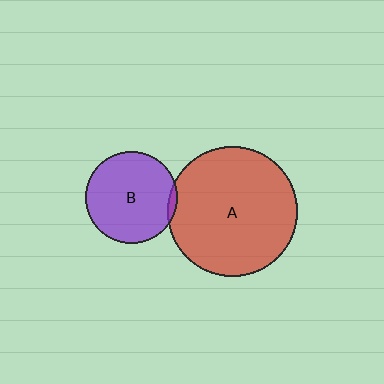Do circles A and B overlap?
Yes.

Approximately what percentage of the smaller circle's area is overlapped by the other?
Approximately 5%.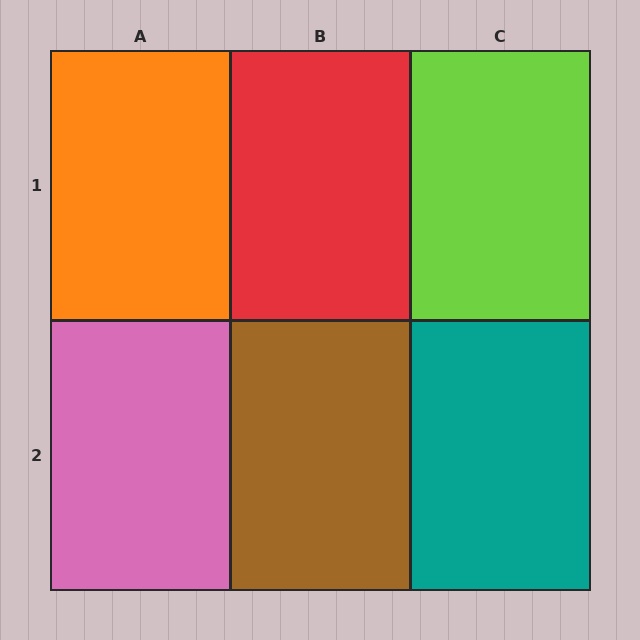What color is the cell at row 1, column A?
Orange.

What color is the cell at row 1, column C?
Lime.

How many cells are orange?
1 cell is orange.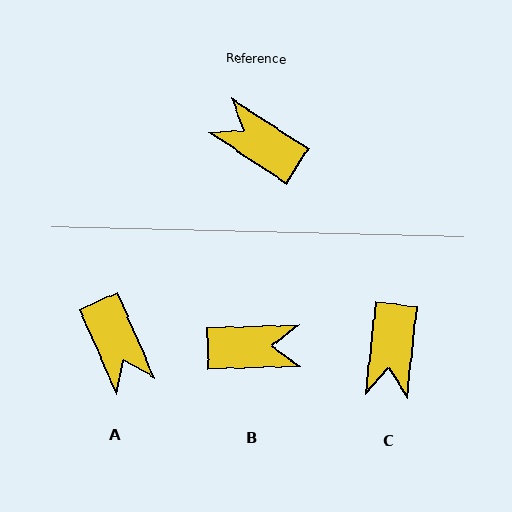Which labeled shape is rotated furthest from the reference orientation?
A, about 147 degrees away.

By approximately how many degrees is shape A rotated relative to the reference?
Approximately 147 degrees counter-clockwise.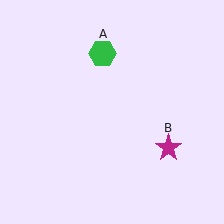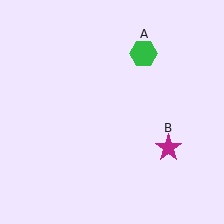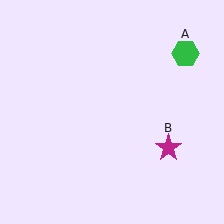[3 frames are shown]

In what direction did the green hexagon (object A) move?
The green hexagon (object A) moved right.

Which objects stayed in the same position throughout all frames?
Magenta star (object B) remained stationary.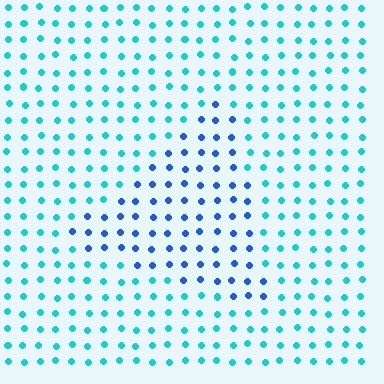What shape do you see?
I see a triangle.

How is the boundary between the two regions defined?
The boundary is defined purely by a slight shift in hue (about 36 degrees). Spacing, size, and orientation are identical on both sides.